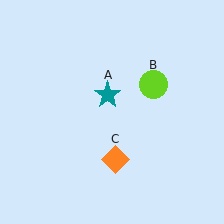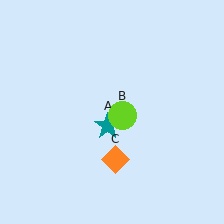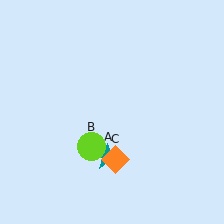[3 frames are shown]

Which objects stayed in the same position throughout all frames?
Orange diamond (object C) remained stationary.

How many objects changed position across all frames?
2 objects changed position: teal star (object A), lime circle (object B).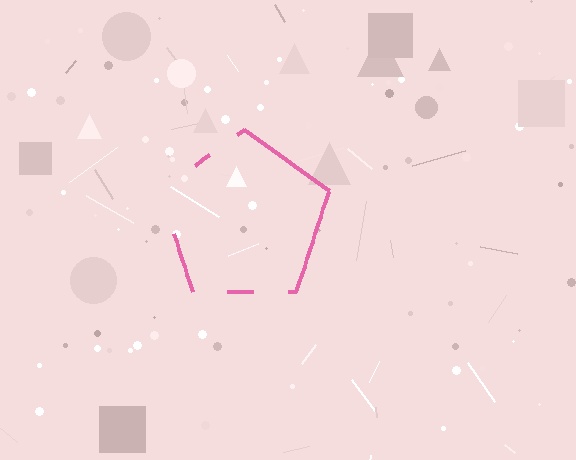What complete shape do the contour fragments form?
The contour fragments form a pentagon.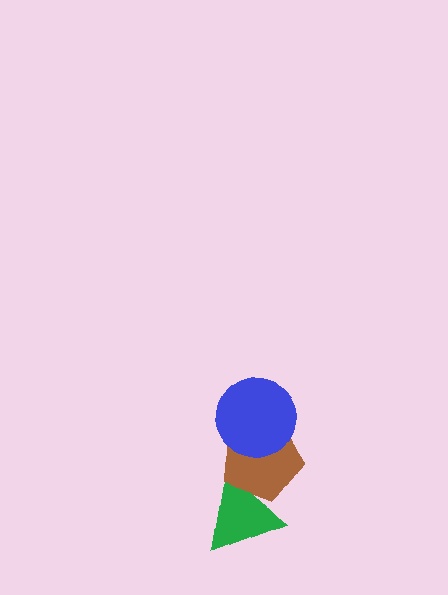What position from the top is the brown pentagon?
The brown pentagon is 2nd from the top.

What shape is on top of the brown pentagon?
The blue circle is on top of the brown pentagon.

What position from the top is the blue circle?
The blue circle is 1st from the top.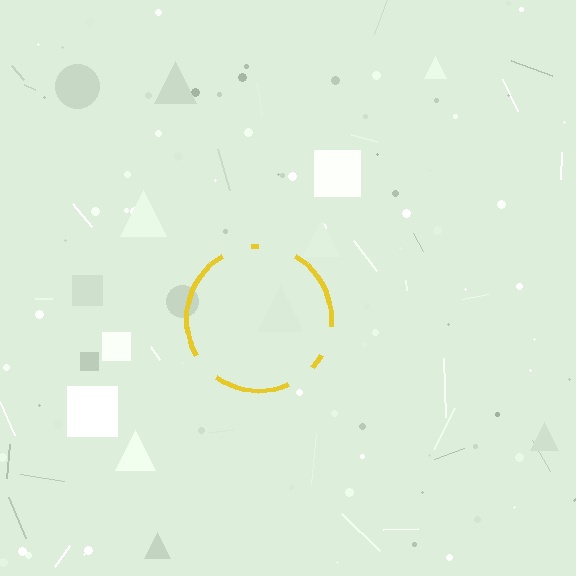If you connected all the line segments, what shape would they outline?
They would outline a circle.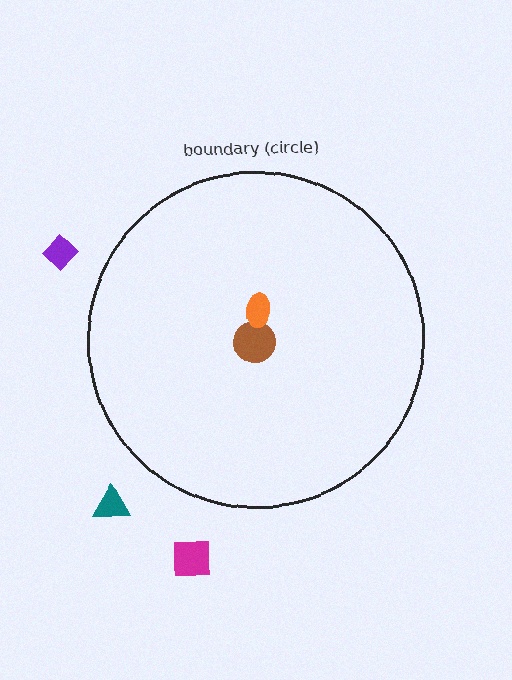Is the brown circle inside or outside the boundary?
Inside.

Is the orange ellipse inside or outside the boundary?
Inside.